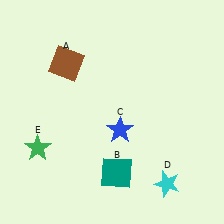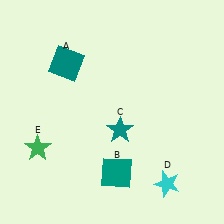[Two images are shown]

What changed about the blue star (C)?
In Image 1, C is blue. In Image 2, it changed to teal.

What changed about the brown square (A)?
In Image 1, A is brown. In Image 2, it changed to teal.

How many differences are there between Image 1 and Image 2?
There are 2 differences between the two images.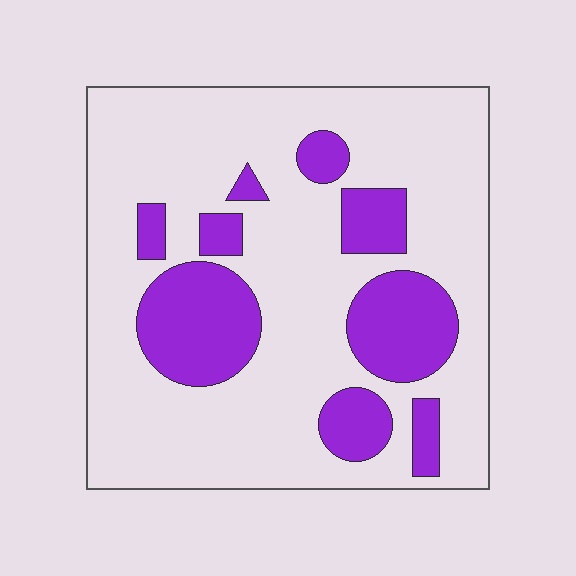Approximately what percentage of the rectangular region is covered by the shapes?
Approximately 25%.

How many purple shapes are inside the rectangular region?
9.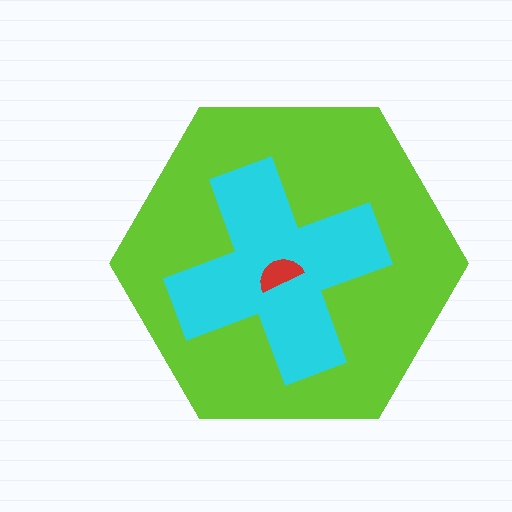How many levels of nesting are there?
3.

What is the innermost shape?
The red semicircle.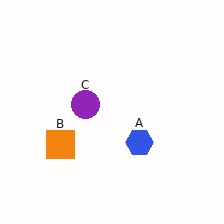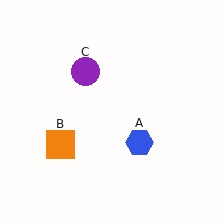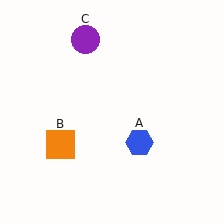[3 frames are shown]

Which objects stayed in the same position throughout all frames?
Blue hexagon (object A) and orange square (object B) remained stationary.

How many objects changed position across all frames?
1 object changed position: purple circle (object C).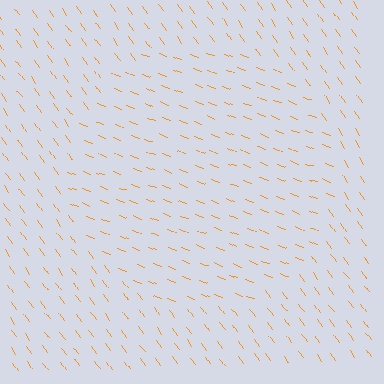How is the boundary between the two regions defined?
The boundary is defined purely by a change in line orientation (approximately 33 degrees difference). All lines are the same color and thickness.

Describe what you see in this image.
The image is filled with small orange line segments. A circle region in the image has lines oriented differently from the surrounding lines, creating a visible texture boundary.